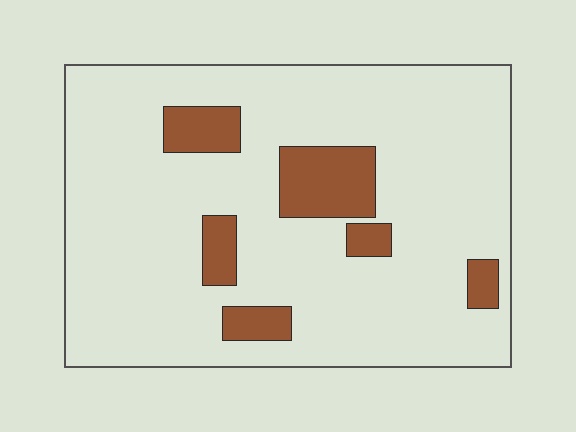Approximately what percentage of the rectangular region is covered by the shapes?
Approximately 15%.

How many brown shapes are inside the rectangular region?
6.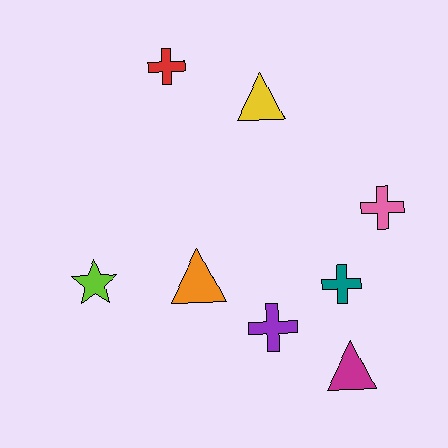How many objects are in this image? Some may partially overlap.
There are 8 objects.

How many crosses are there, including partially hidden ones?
There are 4 crosses.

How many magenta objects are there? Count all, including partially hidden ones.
There is 1 magenta object.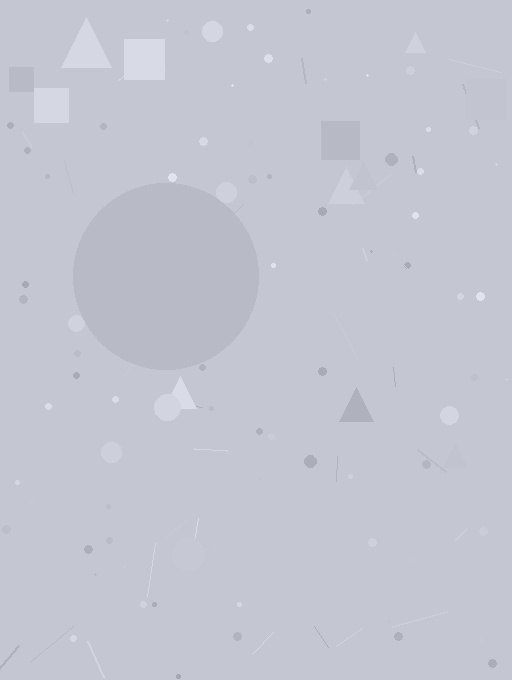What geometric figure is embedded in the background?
A circle is embedded in the background.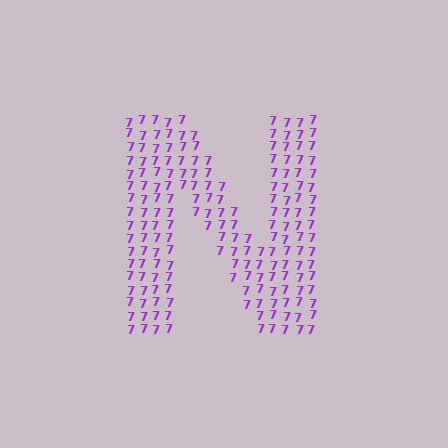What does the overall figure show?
The overall figure shows the letter N.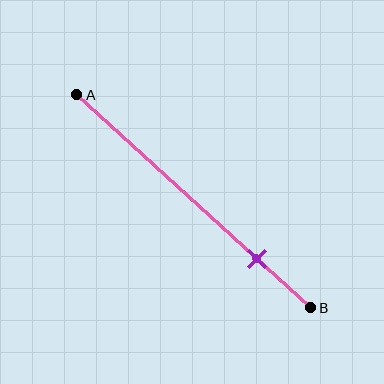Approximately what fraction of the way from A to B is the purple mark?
The purple mark is approximately 75% of the way from A to B.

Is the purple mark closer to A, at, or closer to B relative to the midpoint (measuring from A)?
The purple mark is closer to point B than the midpoint of segment AB.